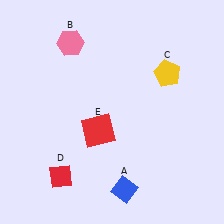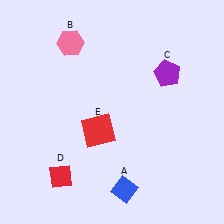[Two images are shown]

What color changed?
The pentagon (C) changed from yellow in Image 1 to purple in Image 2.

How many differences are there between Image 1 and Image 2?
There is 1 difference between the two images.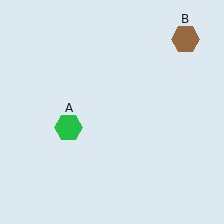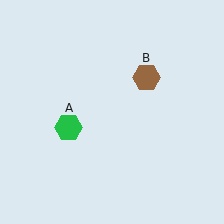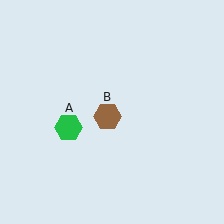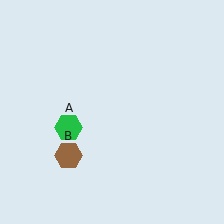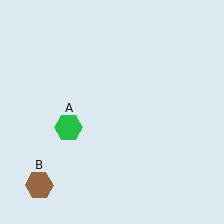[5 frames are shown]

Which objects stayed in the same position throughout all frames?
Green hexagon (object A) remained stationary.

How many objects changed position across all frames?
1 object changed position: brown hexagon (object B).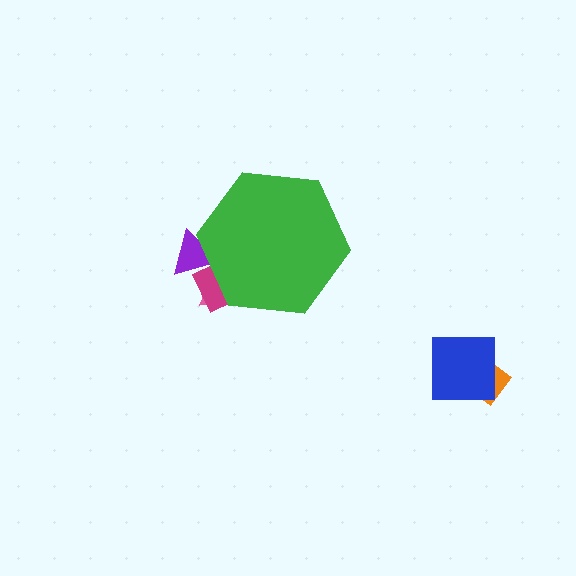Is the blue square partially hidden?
No, the blue square is fully visible.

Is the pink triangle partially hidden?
Yes, the pink triangle is partially hidden behind the green hexagon.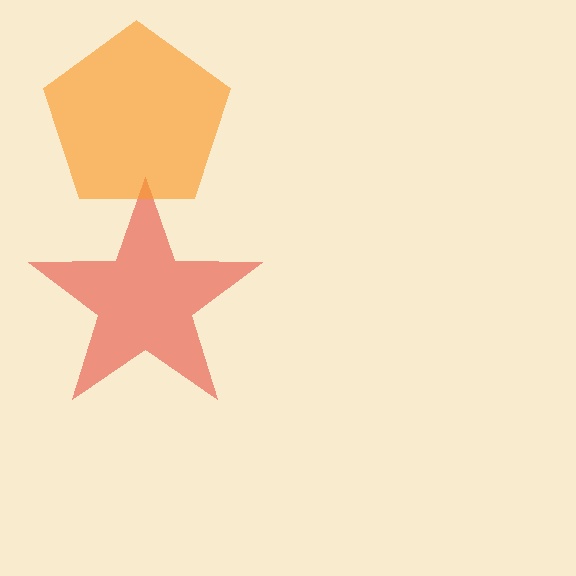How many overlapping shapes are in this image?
There are 2 overlapping shapes in the image.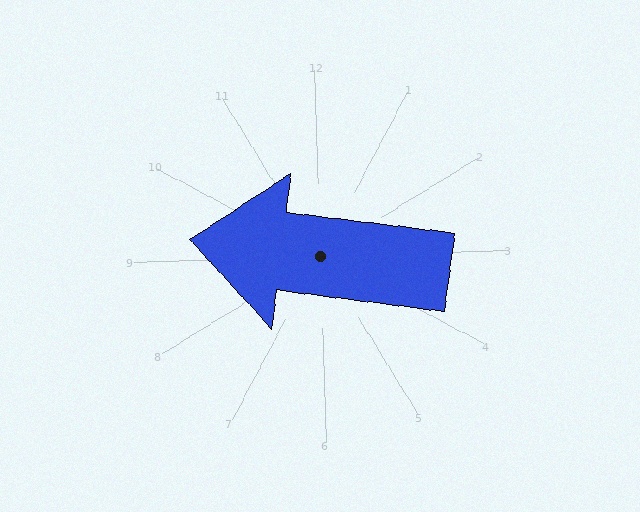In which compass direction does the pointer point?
West.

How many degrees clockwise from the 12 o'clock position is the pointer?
Approximately 279 degrees.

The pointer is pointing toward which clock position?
Roughly 9 o'clock.